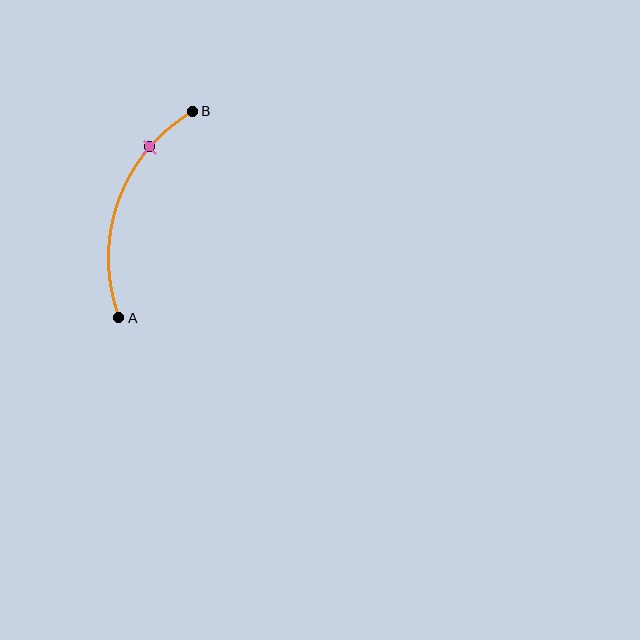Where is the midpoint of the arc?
The arc midpoint is the point on the curve farthest from the straight line joining A and B. It sits to the left of that line.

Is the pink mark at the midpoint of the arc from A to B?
No. The pink mark lies on the arc but is closer to endpoint B. The arc midpoint would be at the point on the curve equidistant along the arc from both A and B.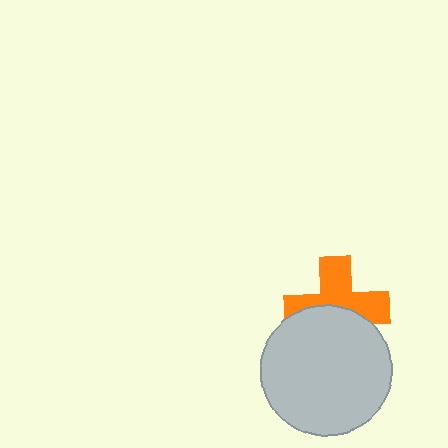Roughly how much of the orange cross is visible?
About half of it is visible (roughly 55%).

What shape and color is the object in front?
The object in front is a light gray circle.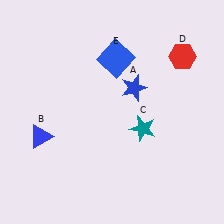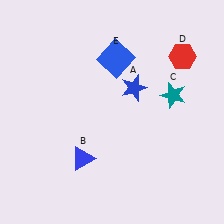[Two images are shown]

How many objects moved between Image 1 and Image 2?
2 objects moved between the two images.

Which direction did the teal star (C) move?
The teal star (C) moved up.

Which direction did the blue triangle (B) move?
The blue triangle (B) moved right.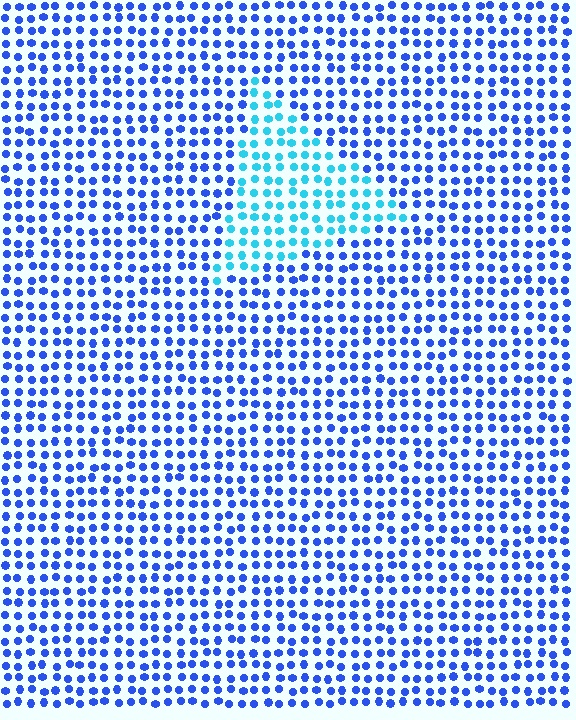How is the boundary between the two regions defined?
The boundary is defined purely by a slight shift in hue (about 39 degrees). Spacing, size, and orientation are identical on both sides.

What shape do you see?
I see a triangle.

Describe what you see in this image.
The image is filled with small blue elements in a uniform arrangement. A triangle-shaped region is visible where the elements are tinted to a slightly different hue, forming a subtle color boundary.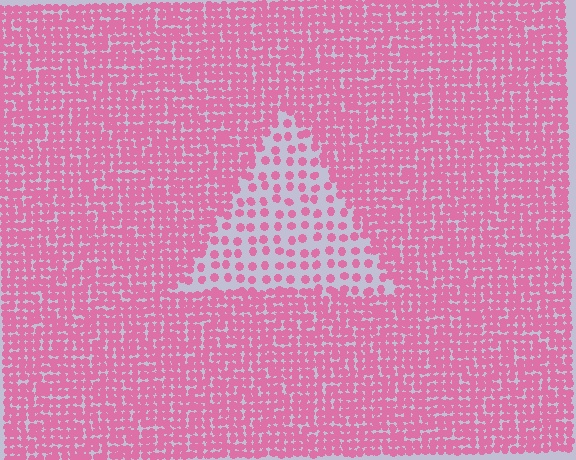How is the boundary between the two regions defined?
The boundary is defined by a change in element density (approximately 2.6x ratio). All elements are the same color, size, and shape.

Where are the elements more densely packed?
The elements are more densely packed outside the triangle boundary.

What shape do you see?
I see a triangle.